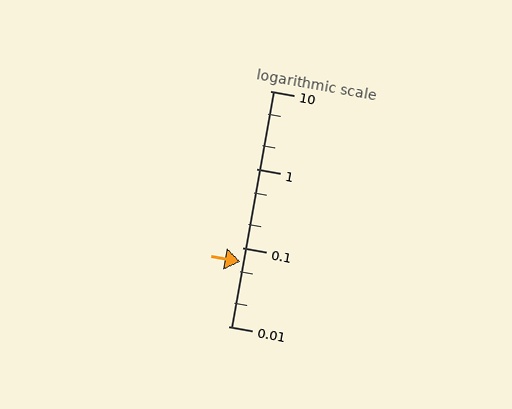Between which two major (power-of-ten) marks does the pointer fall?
The pointer is between 0.01 and 0.1.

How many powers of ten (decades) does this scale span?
The scale spans 3 decades, from 0.01 to 10.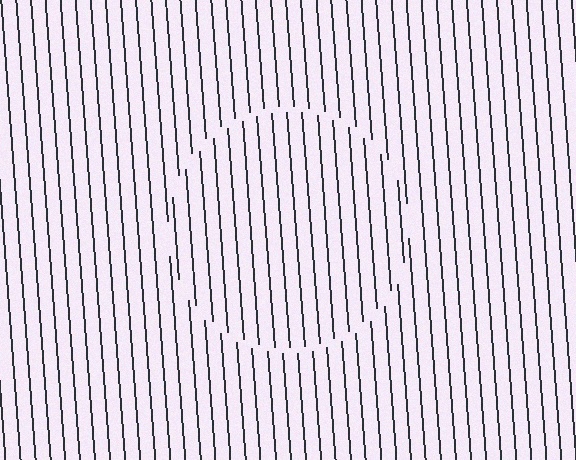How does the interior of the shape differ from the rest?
The interior of the shape contains the same grating, shifted by half a period — the contour is defined by the phase discontinuity where line-ends from the inner and outer gratings abut.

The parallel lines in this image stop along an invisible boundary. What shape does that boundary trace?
An illusory circle. The interior of the shape contains the same grating, shifted by half a period — the contour is defined by the phase discontinuity where line-ends from the inner and outer gratings abut.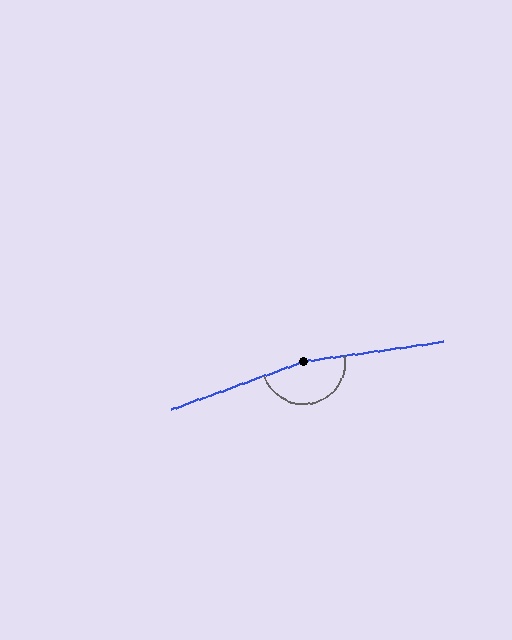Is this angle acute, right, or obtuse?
It is obtuse.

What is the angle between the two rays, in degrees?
Approximately 168 degrees.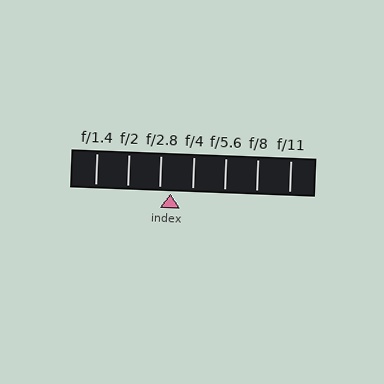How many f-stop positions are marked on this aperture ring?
There are 7 f-stop positions marked.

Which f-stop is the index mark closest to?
The index mark is closest to f/2.8.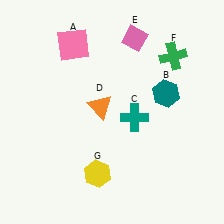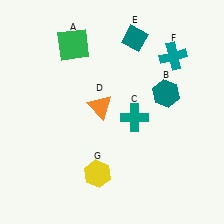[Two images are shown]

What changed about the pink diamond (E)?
In Image 1, E is pink. In Image 2, it changed to teal.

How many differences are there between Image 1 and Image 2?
There are 3 differences between the two images.